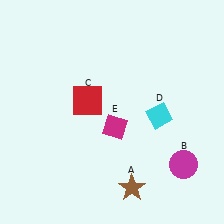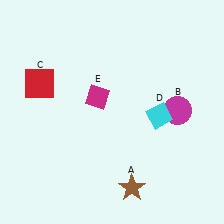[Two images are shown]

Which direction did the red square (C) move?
The red square (C) moved left.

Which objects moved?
The objects that moved are: the magenta circle (B), the red square (C), the magenta diamond (E).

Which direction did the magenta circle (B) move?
The magenta circle (B) moved up.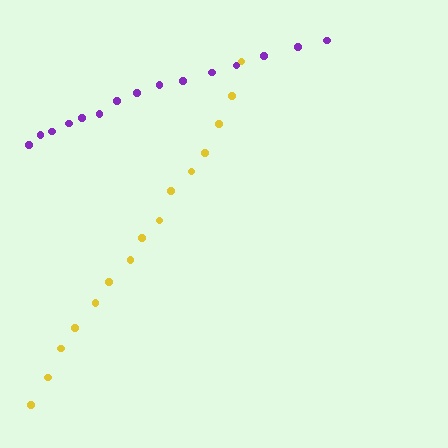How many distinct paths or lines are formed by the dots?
There are 2 distinct paths.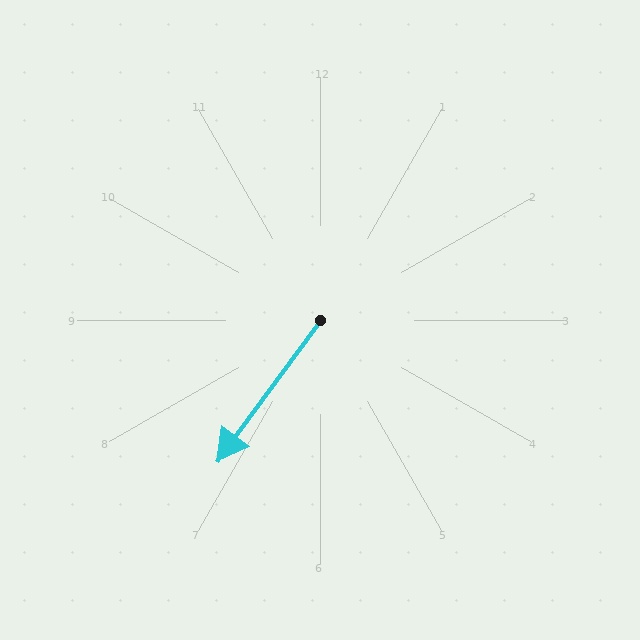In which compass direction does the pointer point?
Southwest.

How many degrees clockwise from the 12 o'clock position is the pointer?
Approximately 216 degrees.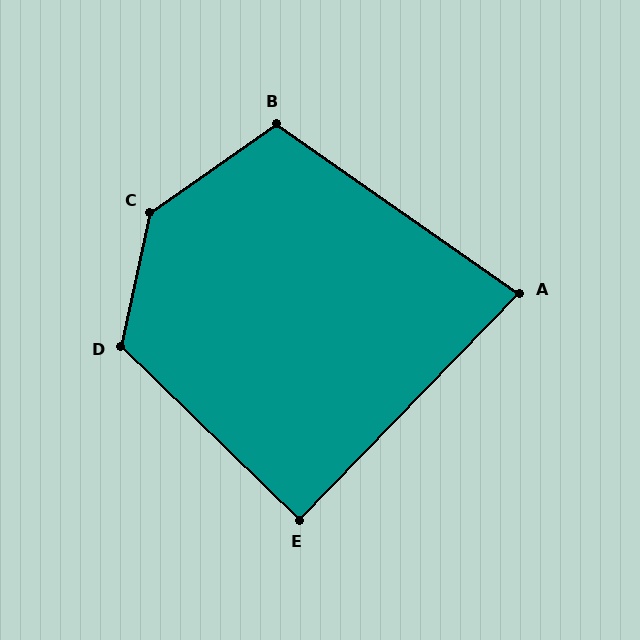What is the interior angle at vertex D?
Approximately 122 degrees (obtuse).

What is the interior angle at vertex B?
Approximately 110 degrees (obtuse).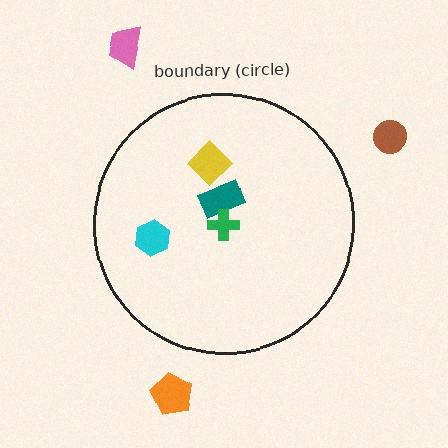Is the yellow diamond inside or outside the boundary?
Inside.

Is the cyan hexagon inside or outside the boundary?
Inside.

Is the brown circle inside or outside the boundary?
Outside.